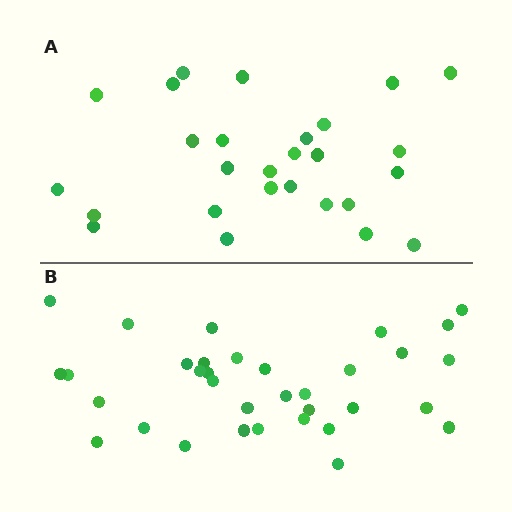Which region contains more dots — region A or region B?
Region B (the bottom region) has more dots.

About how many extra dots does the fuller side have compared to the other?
Region B has roughly 8 or so more dots than region A.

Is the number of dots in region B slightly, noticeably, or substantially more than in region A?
Region B has noticeably more, but not dramatically so. The ratio is roughly 1.3 to 1.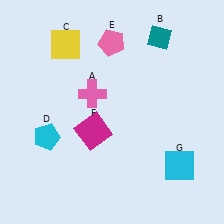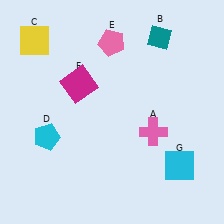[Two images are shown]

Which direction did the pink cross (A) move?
The pink cross (A) moved right.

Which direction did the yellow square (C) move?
The yellow square (C) moved left.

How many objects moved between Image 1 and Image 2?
3 objects moved between the two images.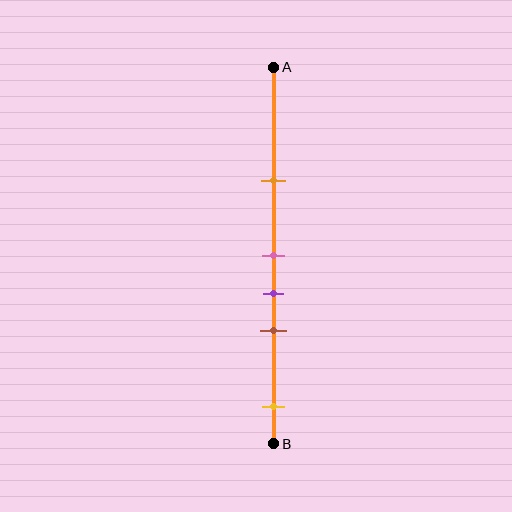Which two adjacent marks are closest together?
The pink and purple marks are the closest adjacent pair.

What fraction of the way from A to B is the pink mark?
The pink mark is approximately 50% (0.5) of the way from A to B.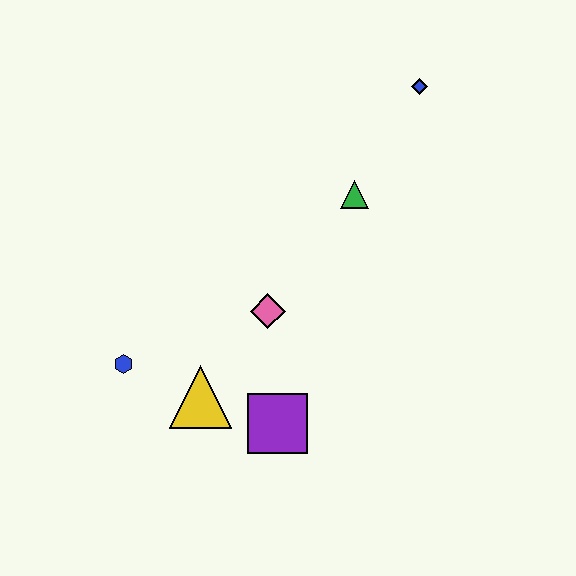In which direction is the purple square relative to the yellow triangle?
The purple square is to the right of the yellow triangle.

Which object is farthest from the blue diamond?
The blue hexagon is farthest from the blue diamond.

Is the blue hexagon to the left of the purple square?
Yes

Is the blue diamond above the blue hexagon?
Yes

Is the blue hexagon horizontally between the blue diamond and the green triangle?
No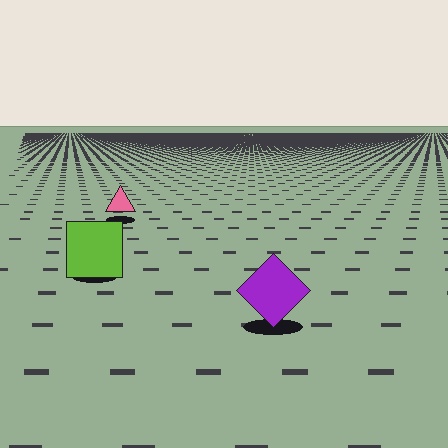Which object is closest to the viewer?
The purple diamond is closest. The texture marks near it are larger and more spread out.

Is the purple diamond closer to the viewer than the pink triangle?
Yes. The purple diamond is closer — you can tell from the texture gradient: the ground texture is coarser near it.